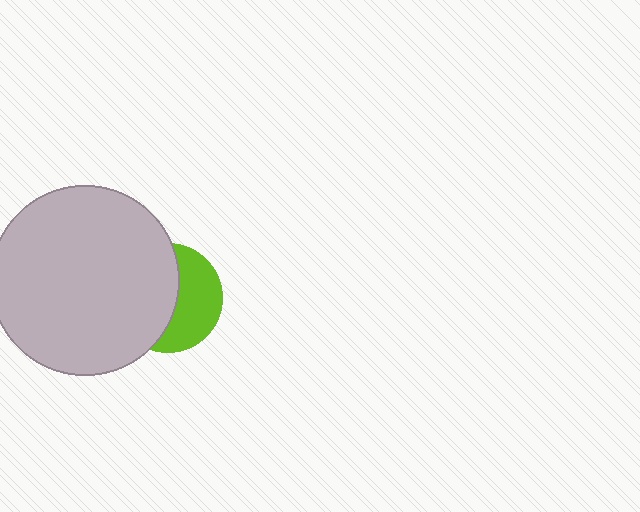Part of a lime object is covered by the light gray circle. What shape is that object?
It is a circle.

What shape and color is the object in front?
The object in front is a light gray circle.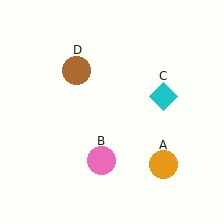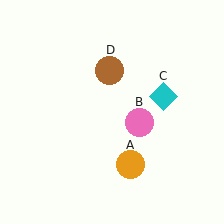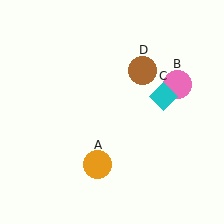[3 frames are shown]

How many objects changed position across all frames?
3 objects changed position: orange circle (object A), pink circle (object B), brown circle (object D).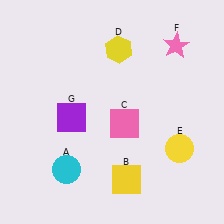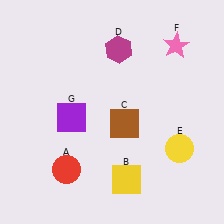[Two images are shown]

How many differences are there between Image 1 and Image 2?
There are 3 differences between the two images.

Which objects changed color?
A changed from cyan to red. C changed from pink to brown. D changed from yellow to magenta.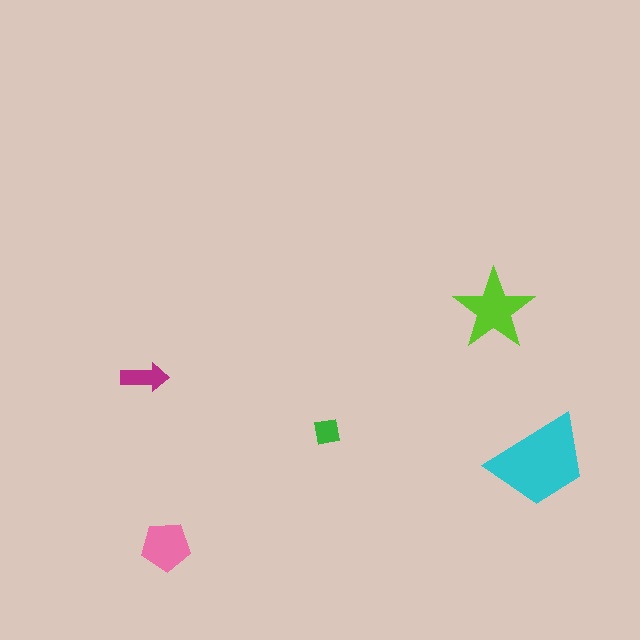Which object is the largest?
The cyan trapezoid.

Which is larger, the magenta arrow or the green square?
The magenta arrow.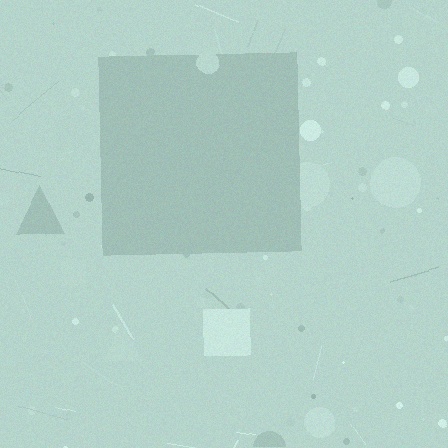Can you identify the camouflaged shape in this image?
The camouflaged shape is a square.